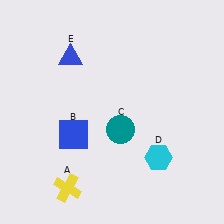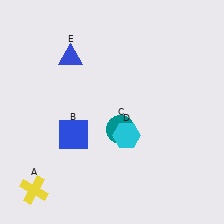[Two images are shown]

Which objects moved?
The objects that moved are: the yellow cross (A), the cyan hexagon (D).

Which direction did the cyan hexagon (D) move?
The cyan hexagon (D) moved left.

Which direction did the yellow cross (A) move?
The yellow cross (A) moved left.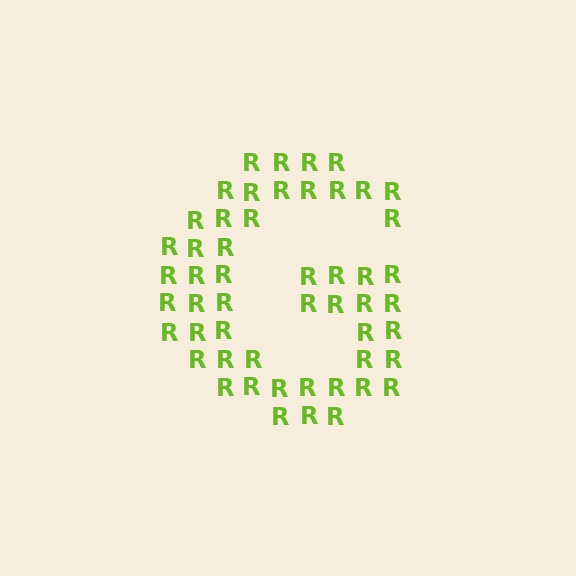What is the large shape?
The large shape is the letter G.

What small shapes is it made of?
It is made of small letter R's.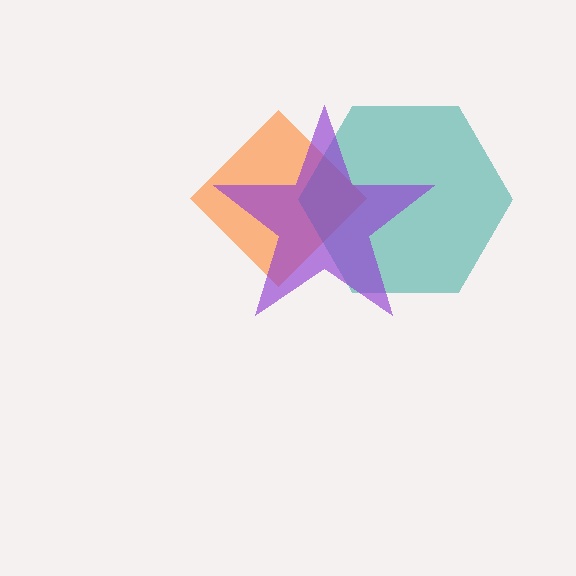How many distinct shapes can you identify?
There are 3 distinct shapes: an orange diamond, a teal hexagon, a purple star.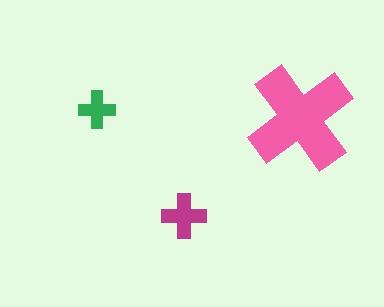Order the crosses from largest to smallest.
the pink one, the magenta one, the green one.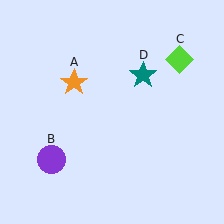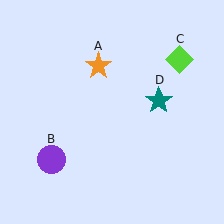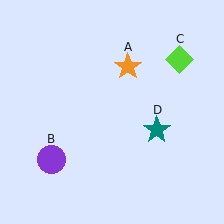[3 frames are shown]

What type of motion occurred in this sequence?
The orange star (object A), teal star (object D) rotated clockwise around the center of the scene.